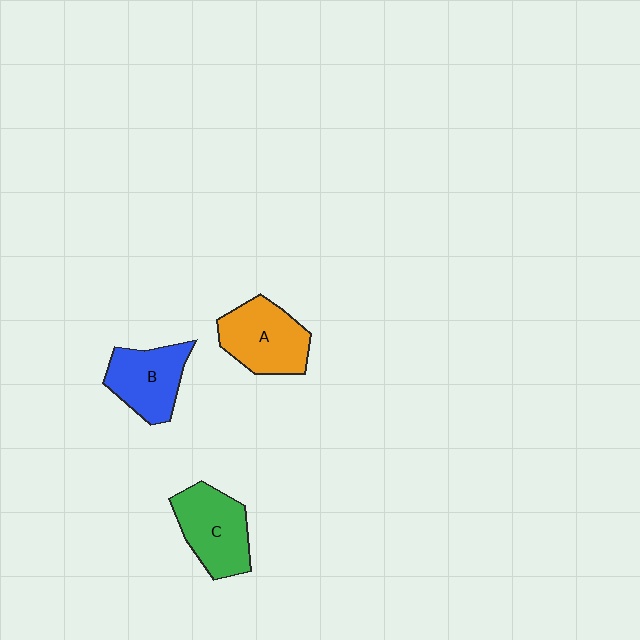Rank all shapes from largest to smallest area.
From largest to smallest: A (orange), C (green), B (blue).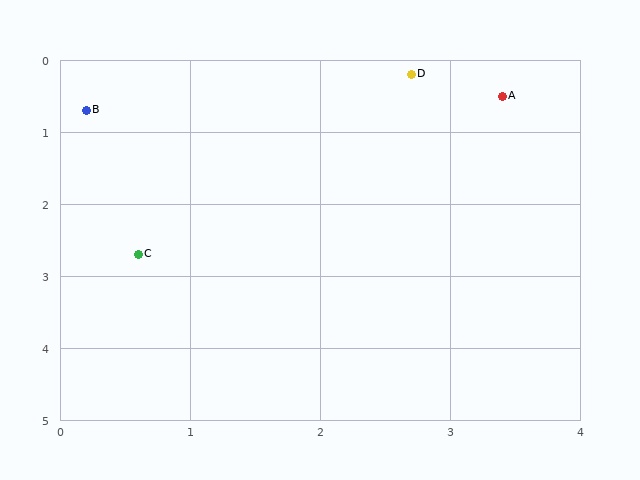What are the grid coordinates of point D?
Point D is at approximately (2.7, 0.2).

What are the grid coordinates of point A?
Point A is at approximately (3.4, 0.5).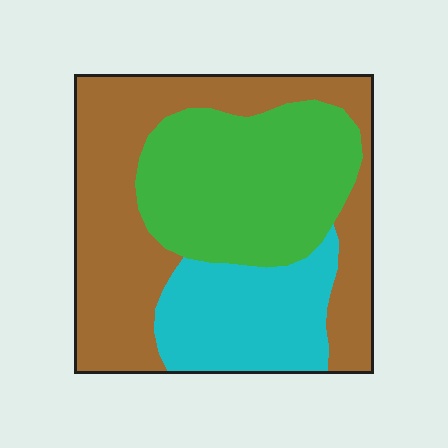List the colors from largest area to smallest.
From largest to smallest: brown, green, cyan.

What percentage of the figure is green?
Green covers 34% of the figure.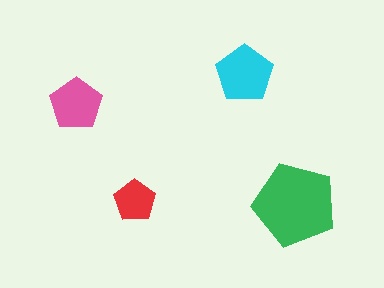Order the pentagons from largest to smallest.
the green one, the cyan one, the pink one, the red one.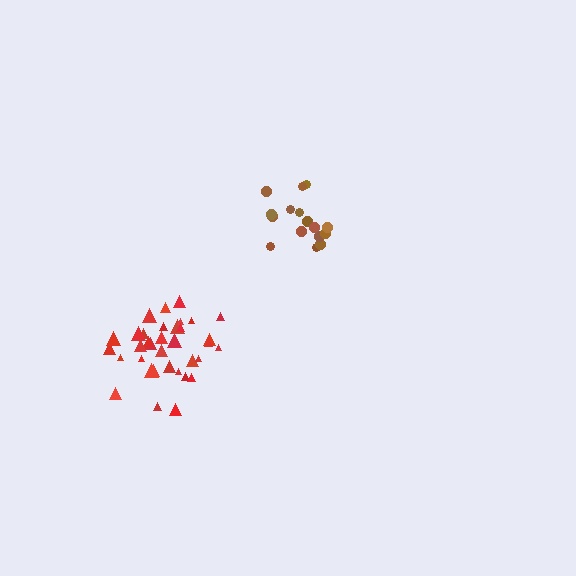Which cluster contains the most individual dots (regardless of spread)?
Red (35).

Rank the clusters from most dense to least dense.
red, brown.